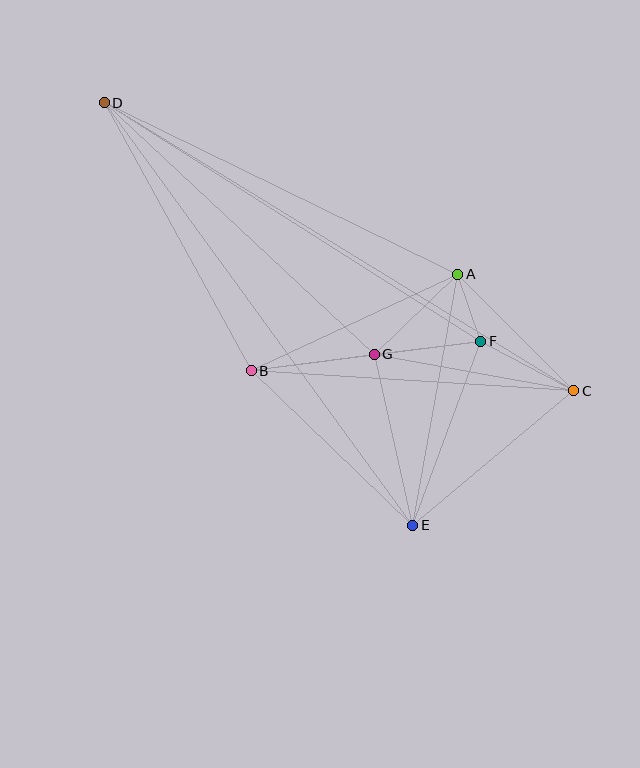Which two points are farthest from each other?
Points C and D are farthest from each other.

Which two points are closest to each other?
Points A and F are closest to each other.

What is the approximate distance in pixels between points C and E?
The distance between C and E is approximately 210 pixels.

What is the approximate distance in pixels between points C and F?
The distance between C and F is approximately 106 pixels.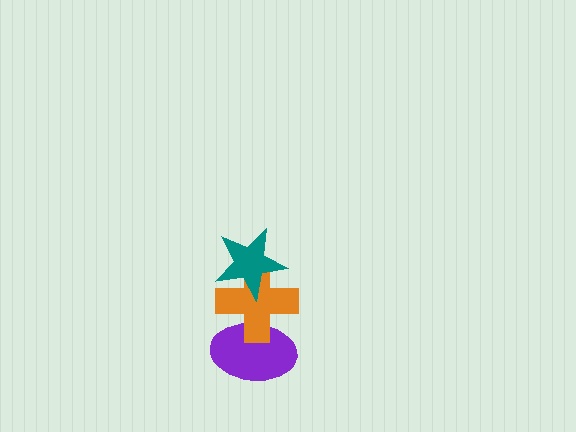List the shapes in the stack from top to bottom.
From top to bottom: the teal star, the orange cross, the purple ellipse.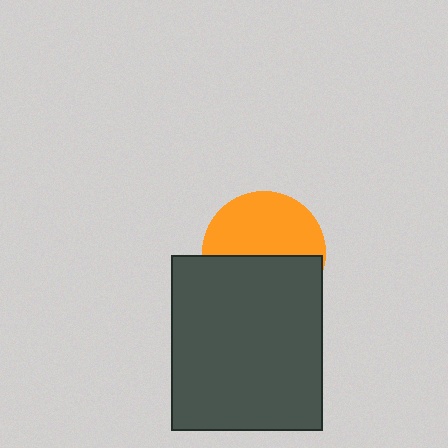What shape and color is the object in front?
The object in front is a dark gray rectangle.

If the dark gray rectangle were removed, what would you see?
You would see the complete orange circle.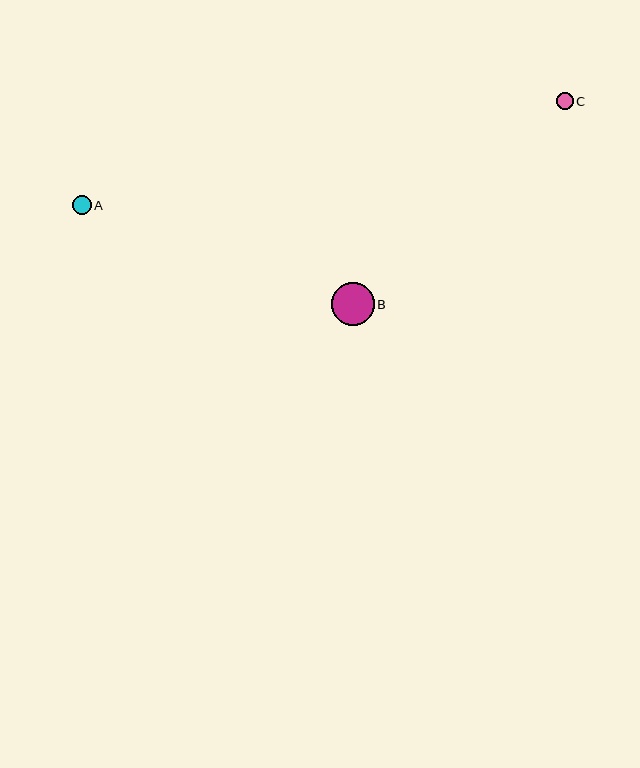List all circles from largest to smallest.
From largest to smallest: B, A, C.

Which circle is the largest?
Circle B is the largest with a size of approximately 43 pixels.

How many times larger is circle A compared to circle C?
Circle A is approximately 1.1 times the size of circle C.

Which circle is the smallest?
Circle C is the smallest with a size of approximately 17 pixels.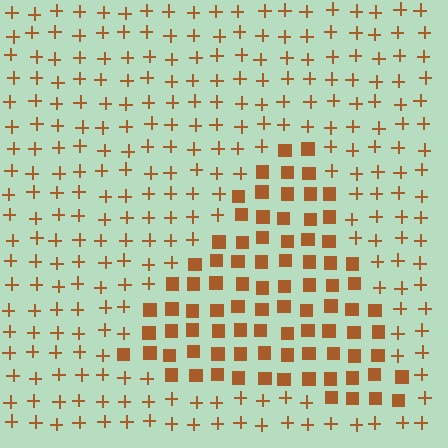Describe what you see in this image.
The image is filled with small brown elements arranged in a uniform grid. A triangle-shaped region contains squares, while the surrounding area contains plus signs. The boundary is defined purely by the change in element shape.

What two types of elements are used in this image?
The image uses squares inside the triangle region and plus signs outside it.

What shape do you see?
I see a triangle.